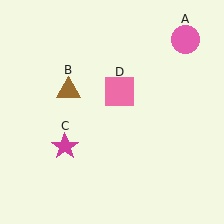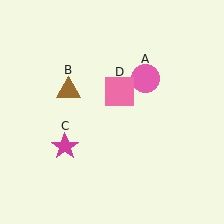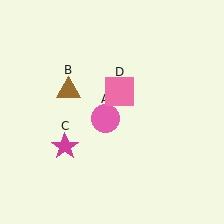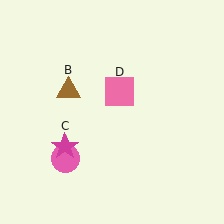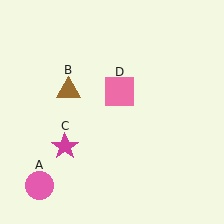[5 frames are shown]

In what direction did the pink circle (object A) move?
The pink circle (object A) moved down and to the left.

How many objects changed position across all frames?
1 object changed position: pink circle (object A).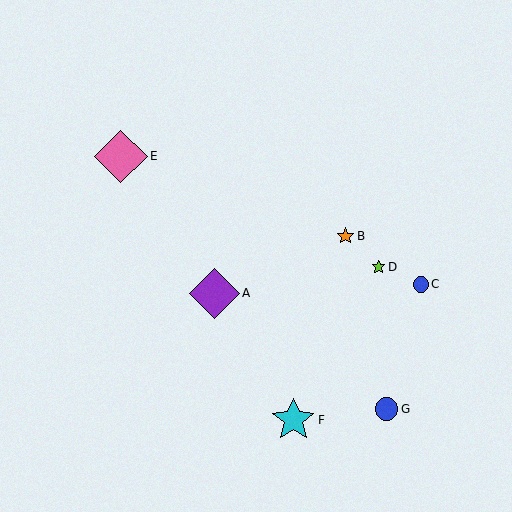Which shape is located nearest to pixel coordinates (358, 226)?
The orange star (labeled B) at (345, 236) is nearest to that location.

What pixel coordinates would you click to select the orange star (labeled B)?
Click at (345, 236) to select the orange star B.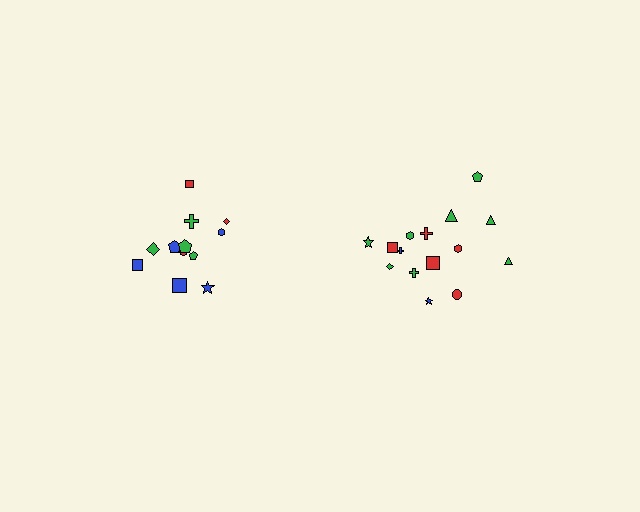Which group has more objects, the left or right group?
The right group.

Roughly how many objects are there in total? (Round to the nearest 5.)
Roughly 25 objects in total.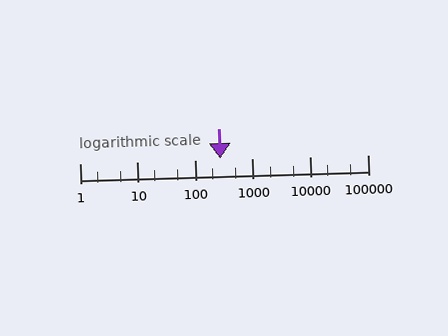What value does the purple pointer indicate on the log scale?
The pointer indicates approximately 280.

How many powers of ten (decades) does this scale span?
The scale spans 5 decades, from 1 to 100000.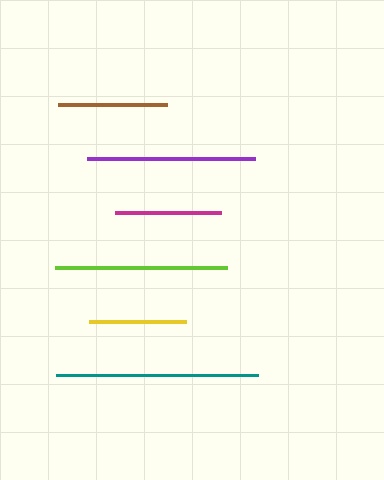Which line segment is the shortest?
The yellow line is the shortest at approximately 97 pixels.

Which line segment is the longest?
The teal line is the longest at approximately 202 pixels.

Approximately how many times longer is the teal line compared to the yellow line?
The teal line is approximately 2.1 times the length of the yellow line.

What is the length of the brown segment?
The brown segment is approximately 109 pixels long.